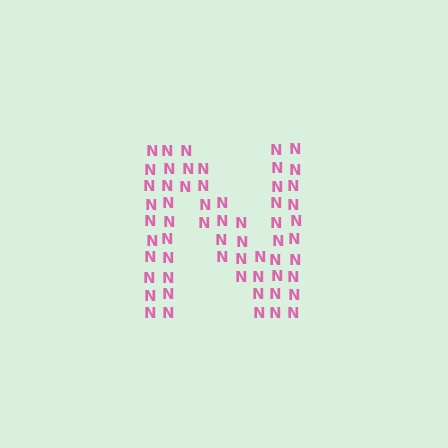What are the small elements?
The small elements are letter N's.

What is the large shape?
The large shape is the letter N.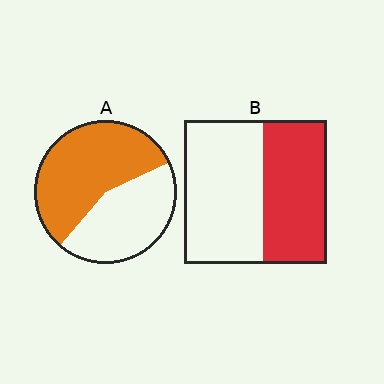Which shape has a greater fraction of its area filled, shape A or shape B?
Shape A.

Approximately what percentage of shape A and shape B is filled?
A is approximately 55% and B is approximately 45%.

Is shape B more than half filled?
No.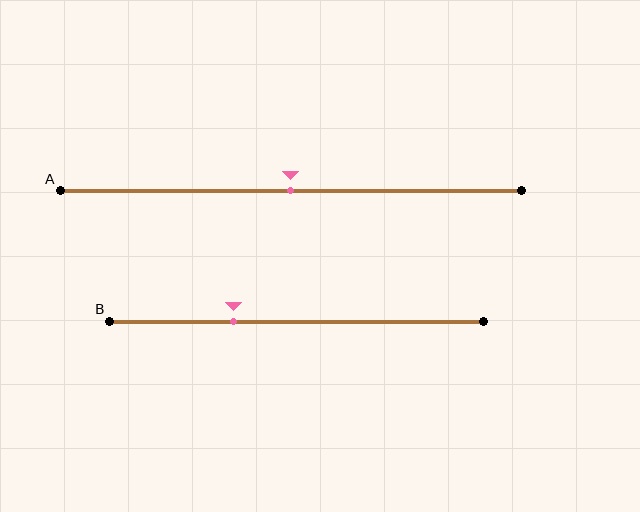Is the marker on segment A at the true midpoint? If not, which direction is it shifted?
Yes, the marker on segment A is at the true midpoint.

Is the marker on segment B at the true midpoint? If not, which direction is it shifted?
No, the marker on segment B is shifted to the left by about 17% of the segment length.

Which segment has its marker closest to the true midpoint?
Segment A has its marker closest to the true midpoint.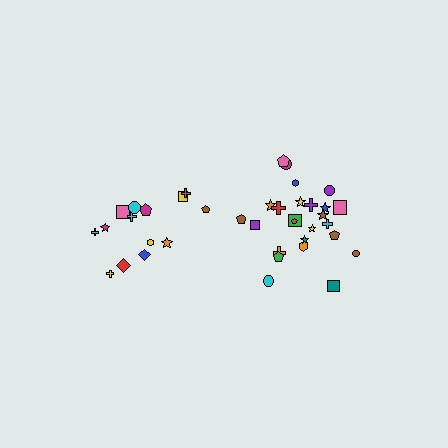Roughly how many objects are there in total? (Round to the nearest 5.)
Roughly 40 objects in total.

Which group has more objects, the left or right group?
The right group.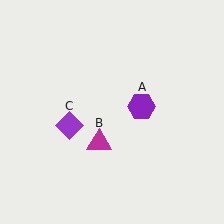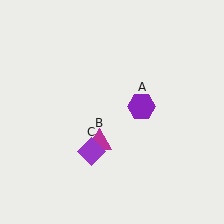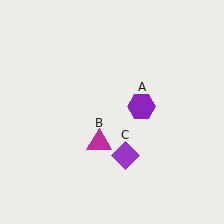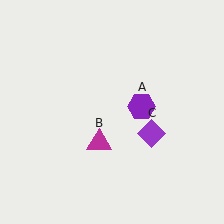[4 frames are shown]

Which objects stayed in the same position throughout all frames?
Purple hexagon (object A) and magenta triangle (object B) remained stationary.